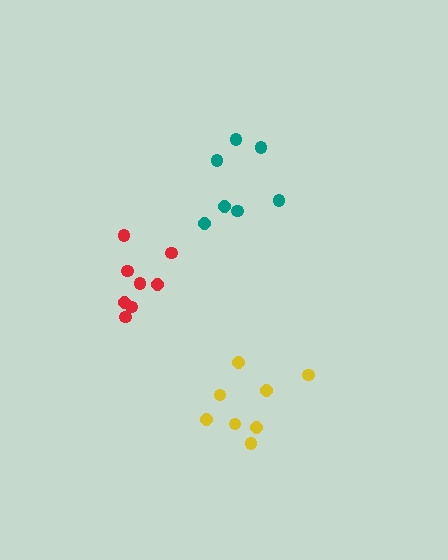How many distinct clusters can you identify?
There are 3 distinct clusters.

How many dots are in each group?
Group 1: 8 dots, Group 2: 7 dots, Group 3: 8 dots (23 total).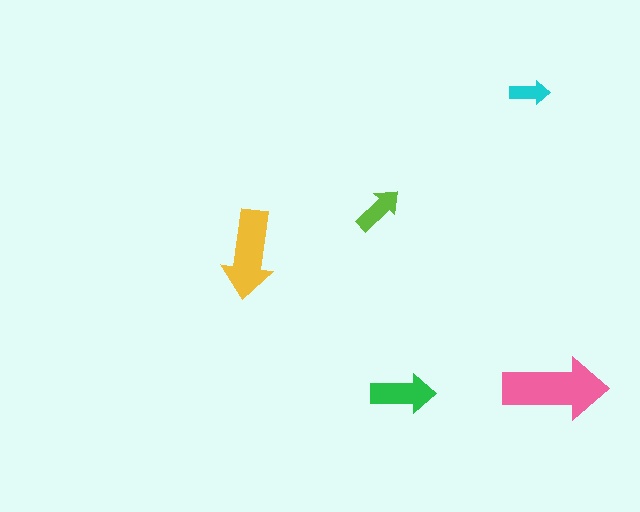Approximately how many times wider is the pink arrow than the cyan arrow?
About 2.5 times wider.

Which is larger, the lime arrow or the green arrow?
The green one.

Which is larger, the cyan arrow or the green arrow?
The green one.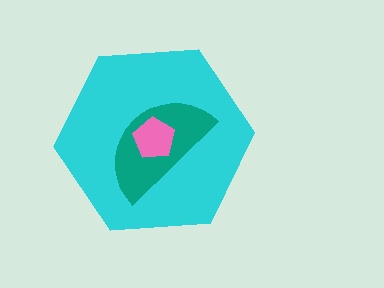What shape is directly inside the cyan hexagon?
The teal semicircle.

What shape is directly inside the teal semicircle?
The pink pentagon.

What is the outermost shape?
The cyan hexagon.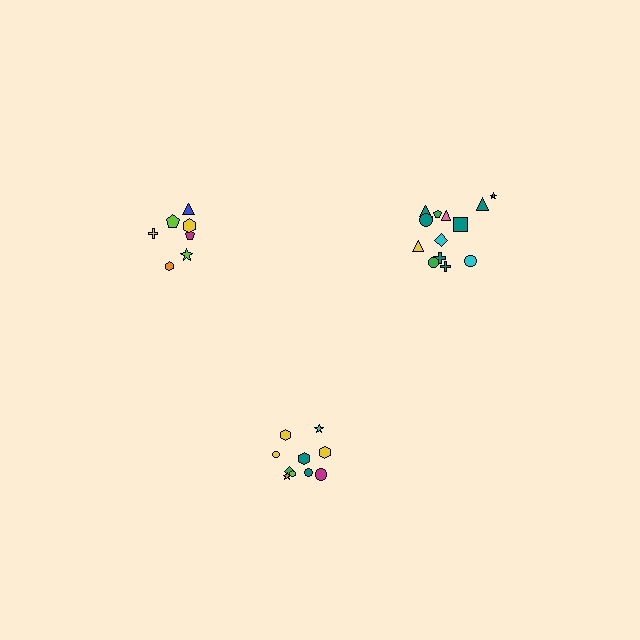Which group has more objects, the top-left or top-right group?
The top-right group.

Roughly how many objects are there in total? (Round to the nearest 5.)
Roughly 30 objects in total.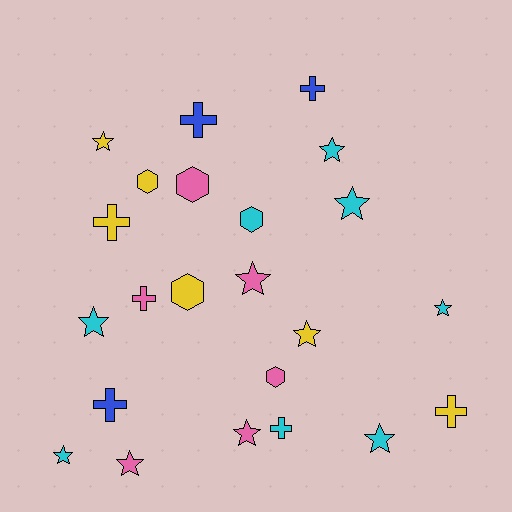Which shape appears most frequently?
Star, with 11 objects.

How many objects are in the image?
There are 23 objects.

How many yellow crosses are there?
There are 2 yellow crosses.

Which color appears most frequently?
Cyan, with 8 objects.